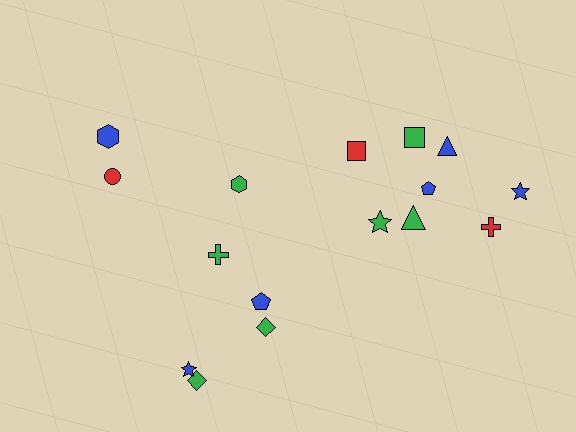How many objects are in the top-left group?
There are 3 objects.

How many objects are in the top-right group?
There are 8 objects.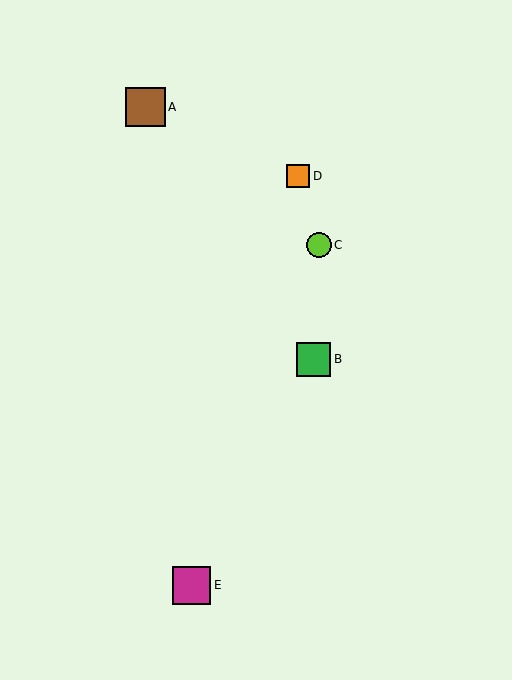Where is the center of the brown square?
The center of the brown square is at (145, 107).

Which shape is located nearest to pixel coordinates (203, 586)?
The magenta square (labeled E) at (192, 585) is nearest to that location.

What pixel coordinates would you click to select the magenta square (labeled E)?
Click at (192, 585) to select the magenta square E.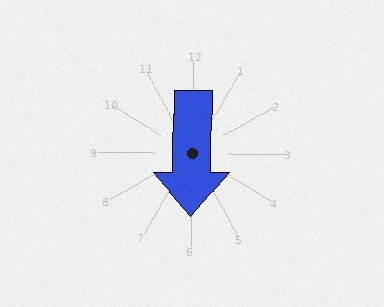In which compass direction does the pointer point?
South.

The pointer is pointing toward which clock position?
Roughly 6 o'clock.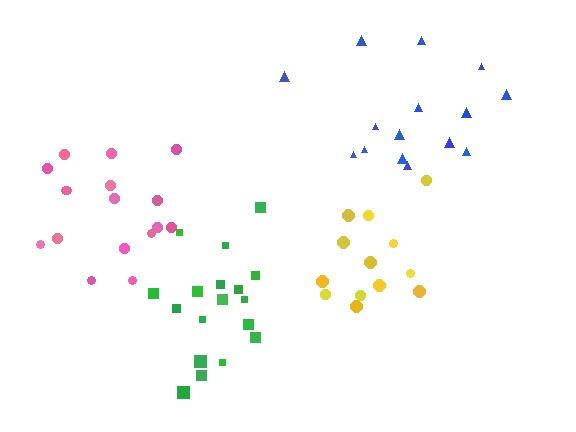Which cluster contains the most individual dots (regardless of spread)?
Green (18).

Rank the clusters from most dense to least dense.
yellow, pink, green, blue.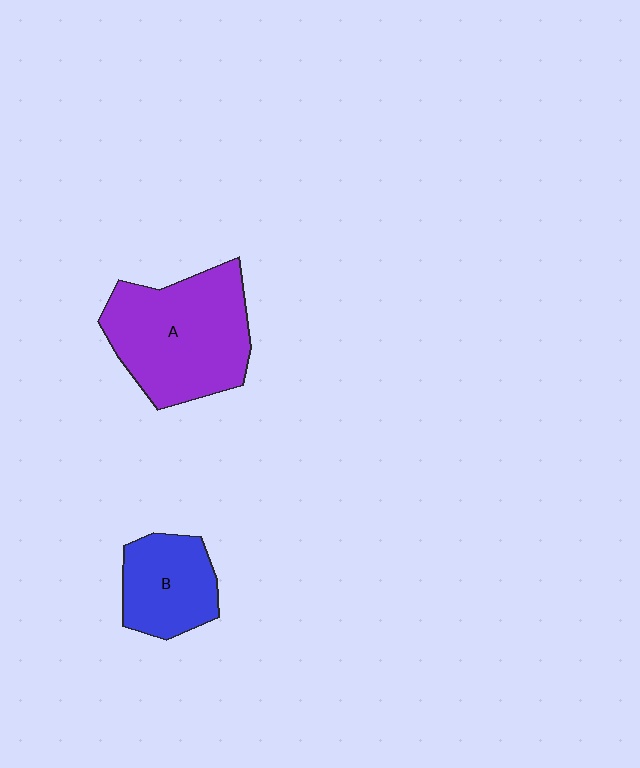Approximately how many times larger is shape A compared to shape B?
Approximately 1.8 times.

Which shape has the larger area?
Shape A (purple).